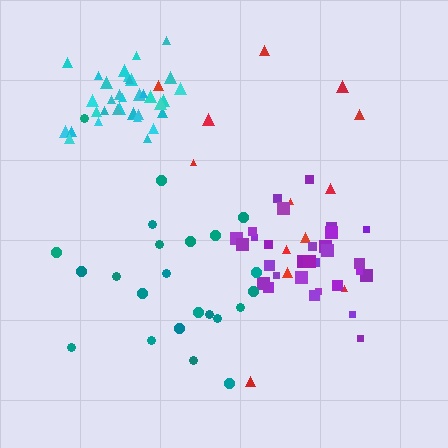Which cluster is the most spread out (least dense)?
Red.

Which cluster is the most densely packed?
Cyan.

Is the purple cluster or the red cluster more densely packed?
Purple.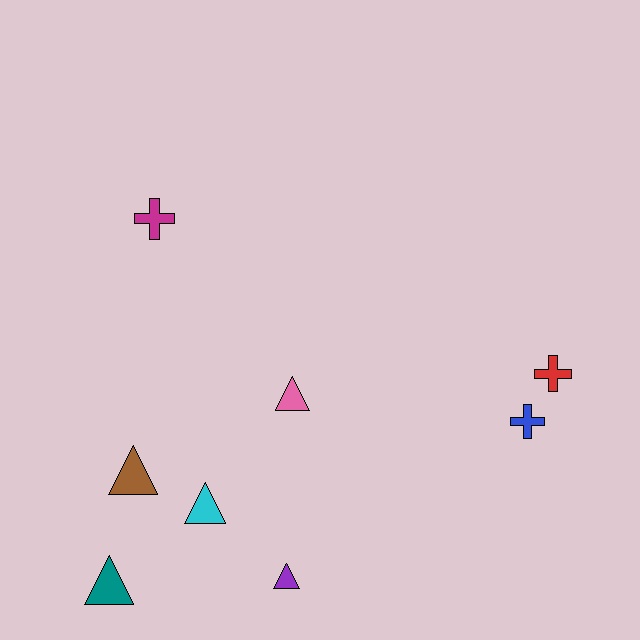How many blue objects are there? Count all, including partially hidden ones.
There is 1 blue object.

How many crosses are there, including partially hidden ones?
There are 3 crosses.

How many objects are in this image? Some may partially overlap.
There are 8 objects.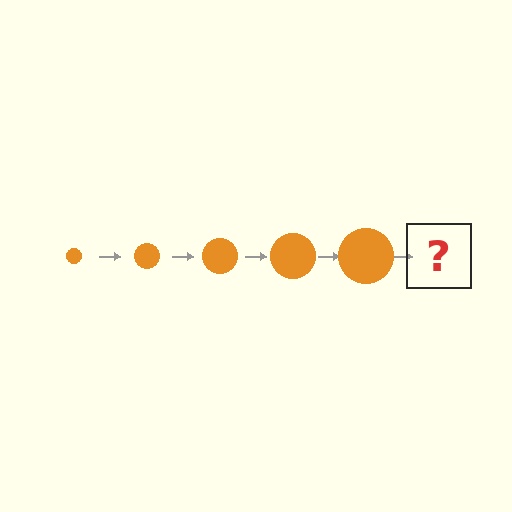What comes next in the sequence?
The next element should be an orange circle, larger than the previous one.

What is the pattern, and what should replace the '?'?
The pattern is that the circle gets progressively larger each step. The '?' should be an orange circle, larger than the previous one.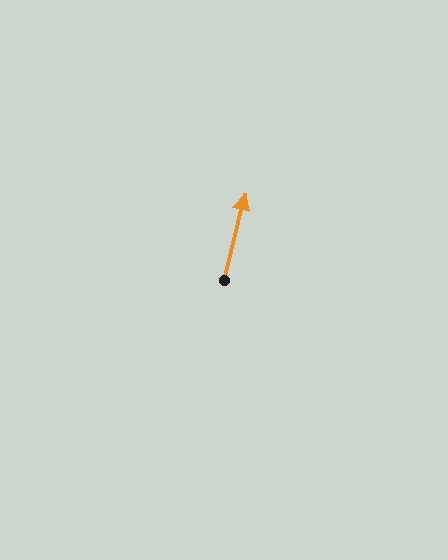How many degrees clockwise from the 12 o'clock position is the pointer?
Approximately 14 degrees.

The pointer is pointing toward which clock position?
Roughly 12 o'clock.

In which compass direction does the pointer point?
North.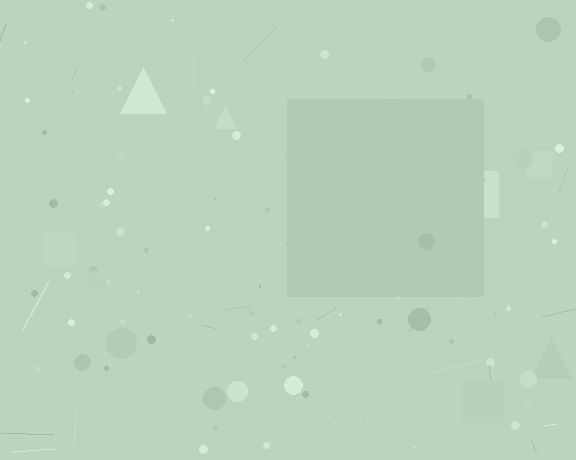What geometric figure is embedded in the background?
A square is embedded in the background.